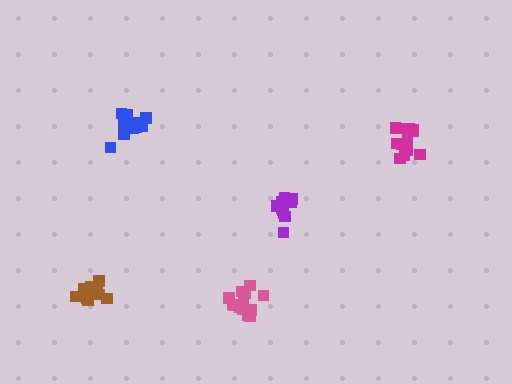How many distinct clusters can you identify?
There are 5 distinct clusters.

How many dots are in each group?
Group 1: 13 dots, Group 2: 14 dots, Group 3: 11 dots, Group 4: 13 dots, Group 5: 10 dots (61 total).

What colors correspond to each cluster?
The clusters are colored: blue, magenta, purple, pink, brown.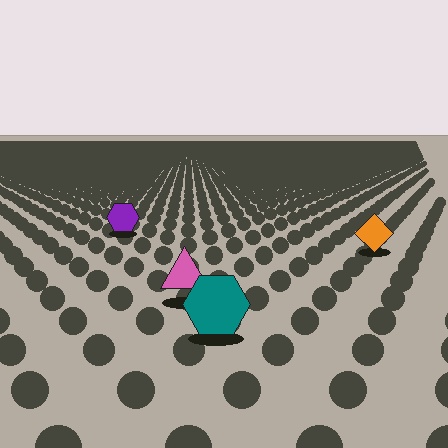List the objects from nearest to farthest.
From nearest to farthest: the teal hexagon, the pink triangle, the orange diamond, the purple hexagon.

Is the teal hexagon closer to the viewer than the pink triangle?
Yes. The teal hexagon is closer — you can tell from the texture gradient: the ground texture is coarser near it.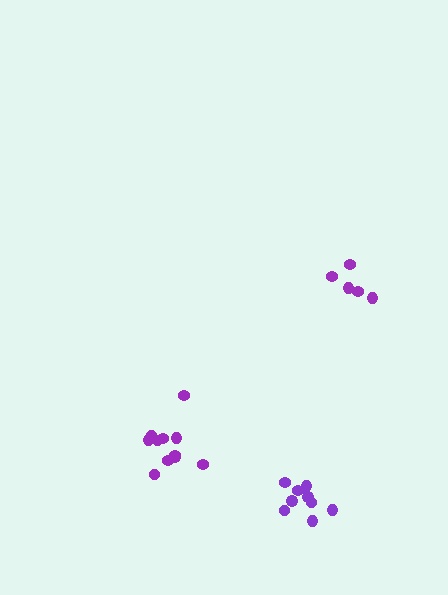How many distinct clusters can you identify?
There are 3 distinct clusters.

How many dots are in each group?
Group 1: 5 dots, Group 2: 11 dots, Group 3: 9 dots (25 total).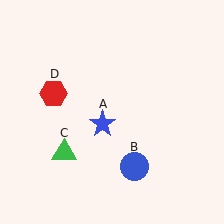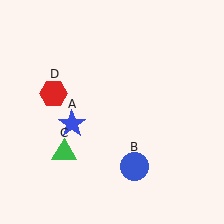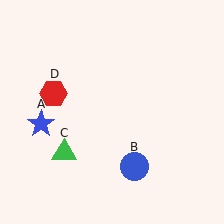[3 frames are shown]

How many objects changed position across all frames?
1 object changed position: blue star (object A).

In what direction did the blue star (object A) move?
The blue star (object A) moved left.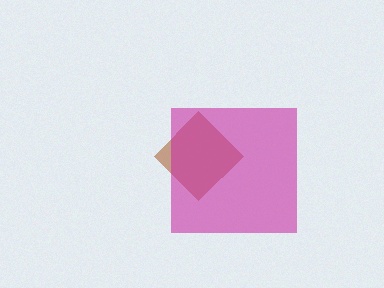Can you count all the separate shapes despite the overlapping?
Yes, there are 2 separate shapes.